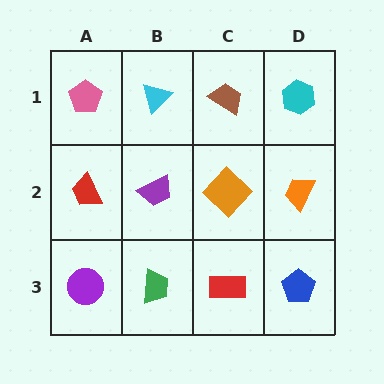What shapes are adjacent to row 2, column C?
A brown trapezoid (row 1, column C), a red rectangle (row 3, column C), a purple trapezoid (row 2, column B), an orange trapezoid (row 2, column D).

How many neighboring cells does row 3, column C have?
3.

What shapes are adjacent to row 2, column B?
A cyan triangle (row 1, column B), a green trapezoid (row 3, column B), a red trapezoid (row 2, column A), an orange diamond (row 2, column C).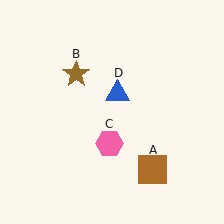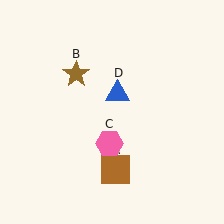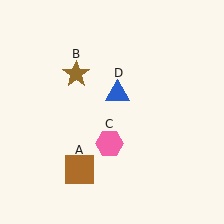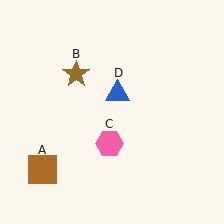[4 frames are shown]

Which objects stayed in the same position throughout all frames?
Brown star (object B) and pink hexagon (object C) and blue triangle (object D) remained stationary.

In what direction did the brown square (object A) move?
The brown square (object A) moved left.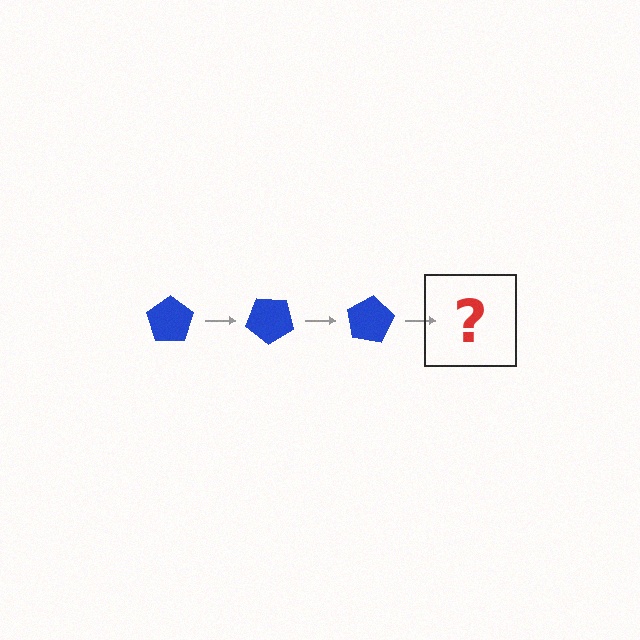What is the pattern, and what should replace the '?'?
The pattern is that the pentagon rotates 40 degrees each step. The '?' should be a blue pentagon rotated 120 degrees.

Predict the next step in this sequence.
The next step is a blue pentagon rotated 120 degrees.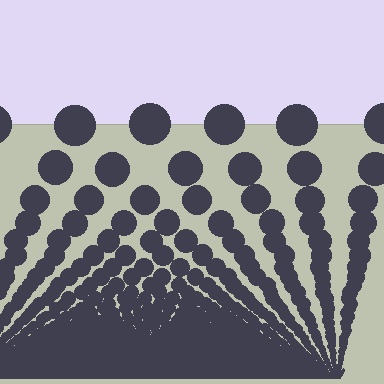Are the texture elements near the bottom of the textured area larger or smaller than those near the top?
Smaller. The gradient is inverted — elements near the bottom are smaller and denser.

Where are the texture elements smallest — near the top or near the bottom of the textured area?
Near the bottom.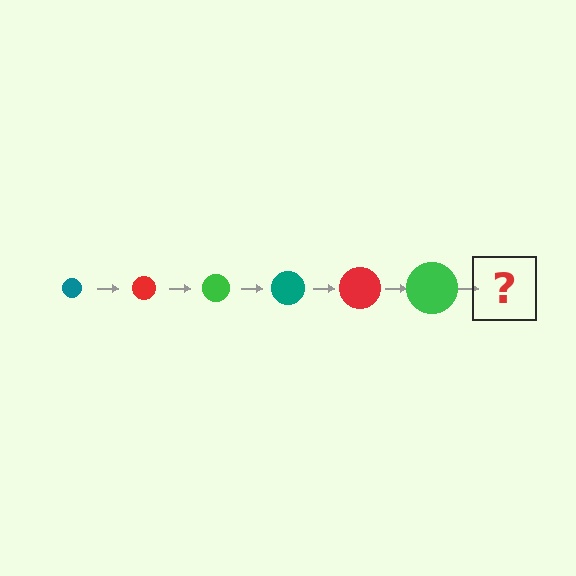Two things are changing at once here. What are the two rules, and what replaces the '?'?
The two rules are that the circle grows larger each step and the color cycles through teal, red, and green. The '?' should be a teal circle, larger than the previous one.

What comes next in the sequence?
The next element should be a teal circle, larger than the previous one.